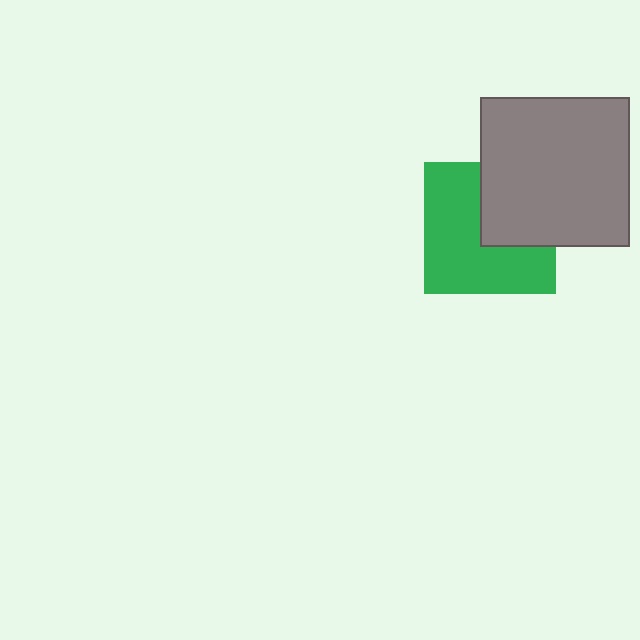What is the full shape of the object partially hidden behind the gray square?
The partially hidden object is a green square.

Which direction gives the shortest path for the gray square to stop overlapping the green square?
Moving toward the upper-right gives the shortest separation.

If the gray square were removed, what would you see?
You would see the complete green square.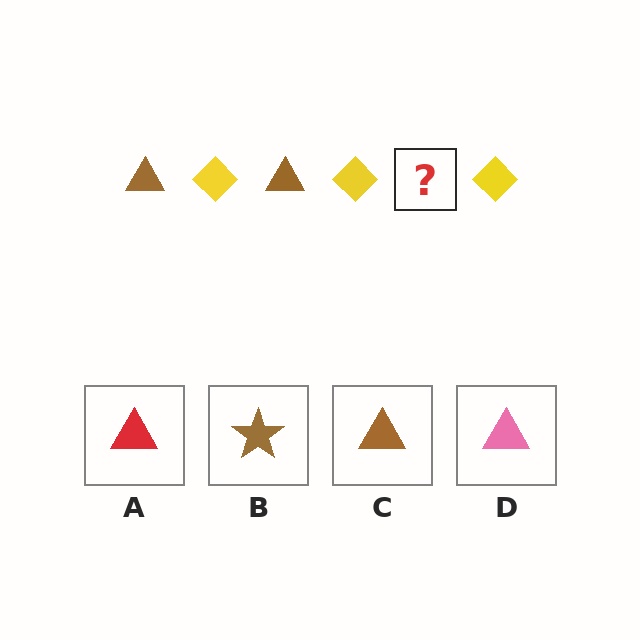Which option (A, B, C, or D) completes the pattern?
C.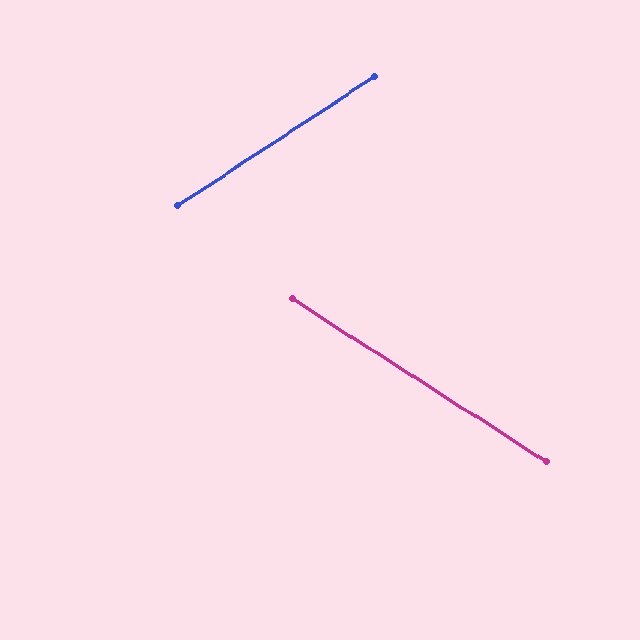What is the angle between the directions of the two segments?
Approximately 66 degrees.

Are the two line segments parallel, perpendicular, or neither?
Neither parallel nor perpendicular — they differ by about 66°.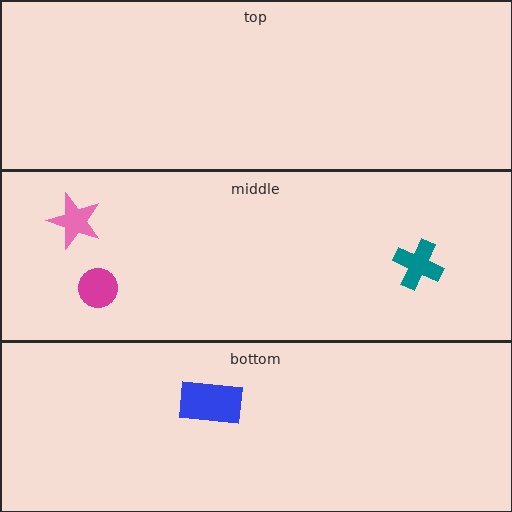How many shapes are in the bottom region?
1.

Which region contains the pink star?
The middle region.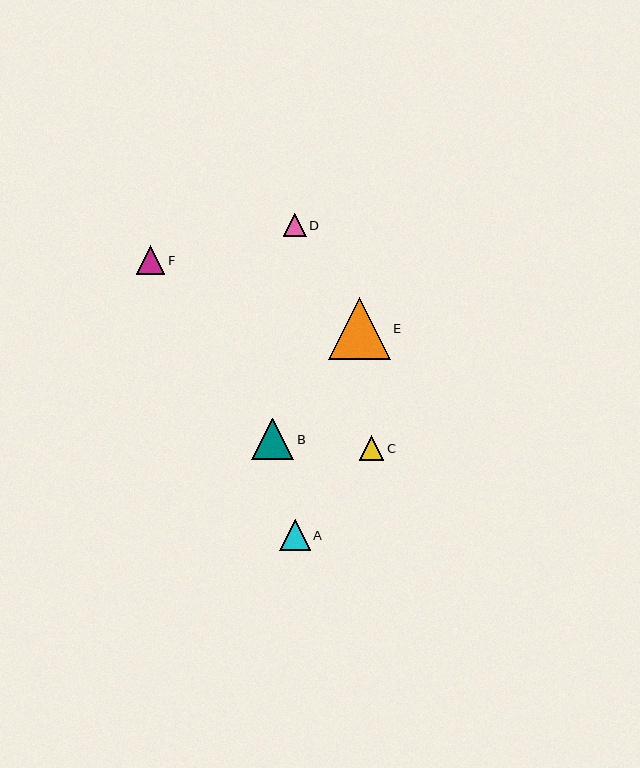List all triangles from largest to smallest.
From largest to smallest: E, B, A, F, C, D.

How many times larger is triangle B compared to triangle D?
Triangle B is approximately 1.9 times the size of triangle D.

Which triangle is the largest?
Triangle E is the largest with a size of approximately 62 pixels.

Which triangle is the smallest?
Triangle D is the smallest with a size of approximately 23 pixels.